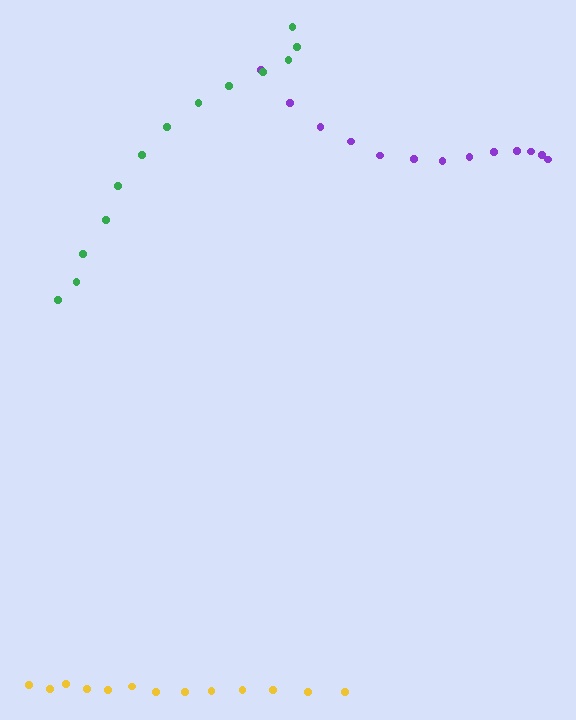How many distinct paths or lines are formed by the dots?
There are 3 distinct paths.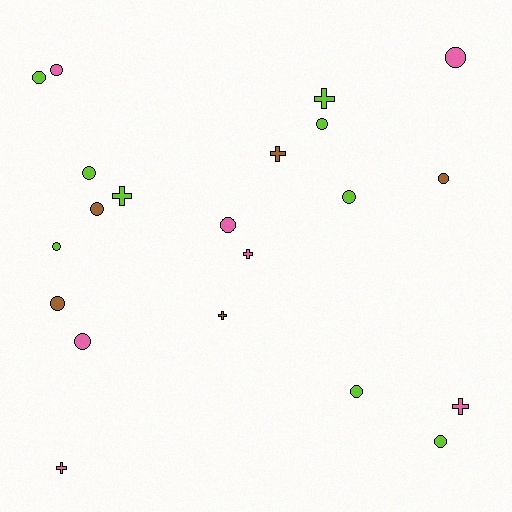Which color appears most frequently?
Lime, with 9 objects.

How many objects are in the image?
There are 21 objects.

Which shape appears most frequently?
Circle, with 14 objects.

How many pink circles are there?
There are 4 pink circles.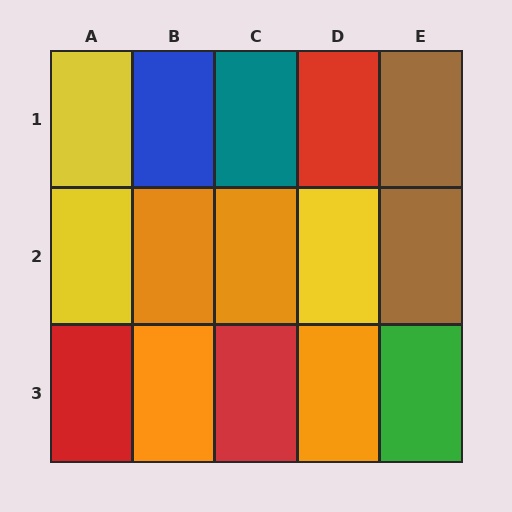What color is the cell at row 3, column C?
Red.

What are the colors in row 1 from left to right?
Yellow, blue, teal, red, brown.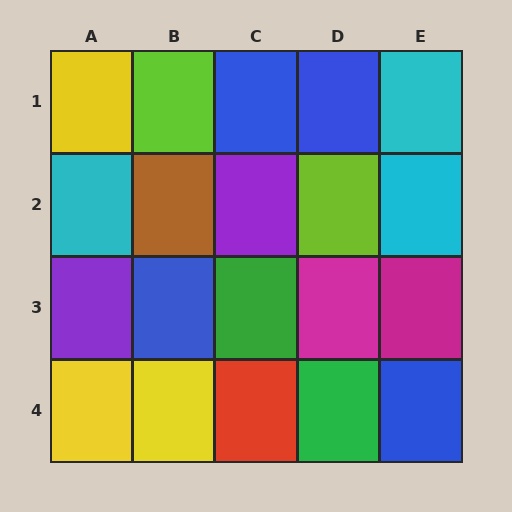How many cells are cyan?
3 cells are cyan.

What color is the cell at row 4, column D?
Green.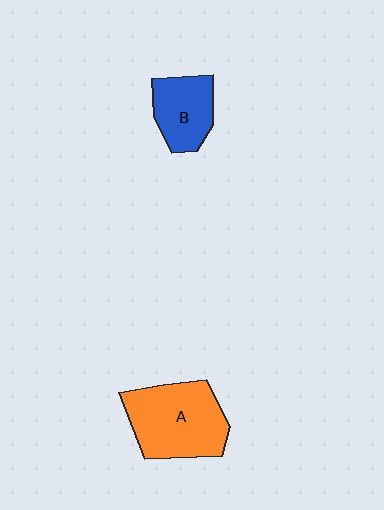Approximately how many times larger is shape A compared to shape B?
Approximately 1.7 times.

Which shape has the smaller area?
Shape B (blue).